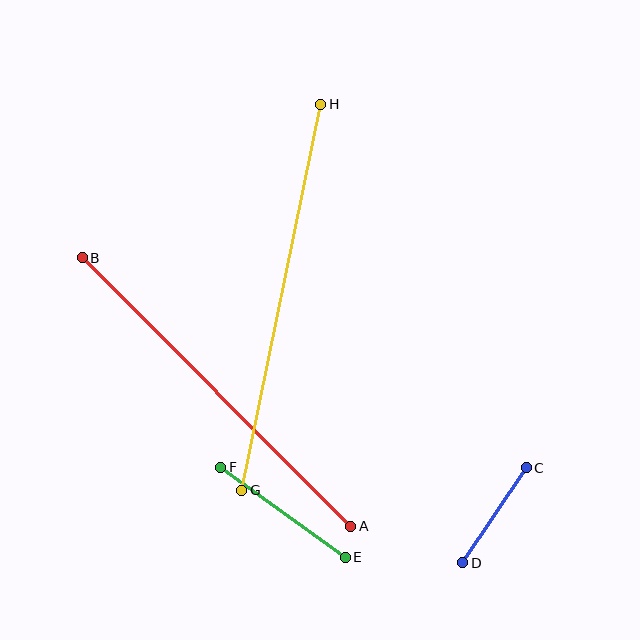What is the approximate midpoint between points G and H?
The midpoint is at approximately (281, 297) pixels.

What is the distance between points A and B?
The distance is approximately 380 pixels.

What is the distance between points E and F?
The distance is approximately 153 pixels.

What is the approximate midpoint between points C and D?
The midpoint is at approximately (494, 515) pixels.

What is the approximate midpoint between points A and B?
The midpoint is at approximately (216, 392) pixels.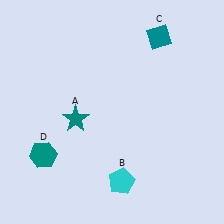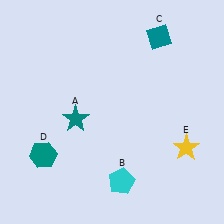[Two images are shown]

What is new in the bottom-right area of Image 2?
A yellow star (E) was added in the bottom-right area of Image 2.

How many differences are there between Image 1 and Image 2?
There is 1 difference between the two images.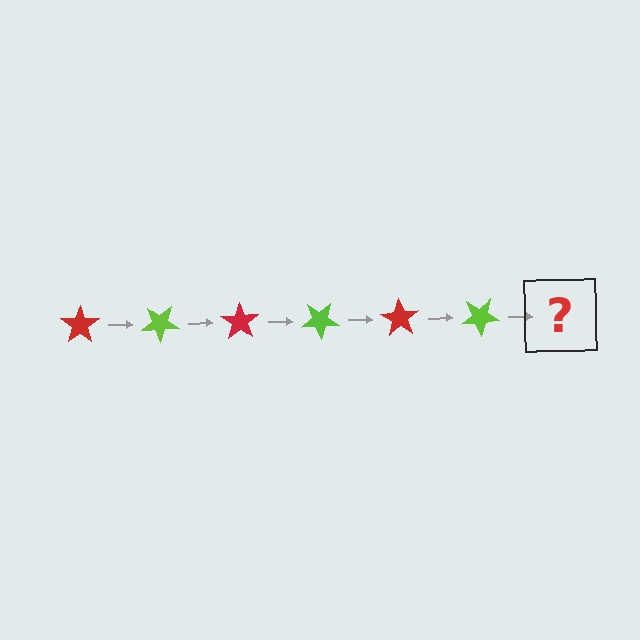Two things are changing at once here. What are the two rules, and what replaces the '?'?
The two rules are that it rotates 35 degrees each step and the color cycles through red and lime. The '?' should be a red star, rotated 210 degrees from the start.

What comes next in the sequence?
The next element should be a red star, rotated 210 degrees from the start.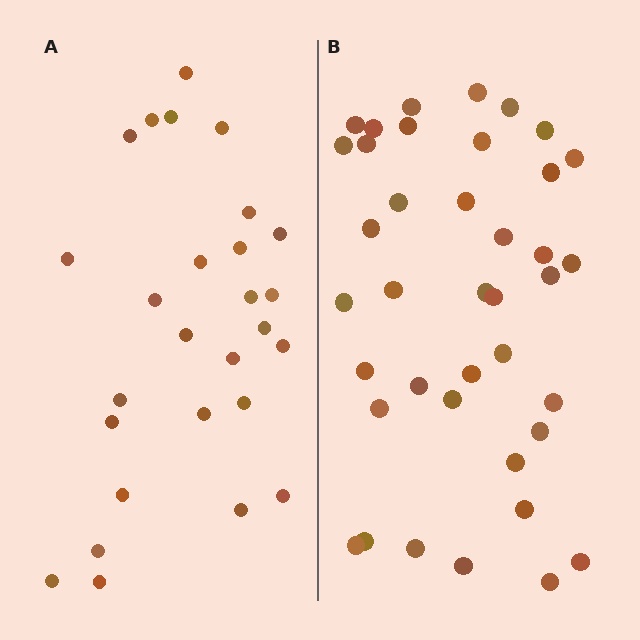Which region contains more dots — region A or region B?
Region B (the right region) has more dots.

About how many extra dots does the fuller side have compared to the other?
Region B has roughly 12 or so more dots than region A.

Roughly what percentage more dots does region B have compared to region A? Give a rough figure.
About 45% more.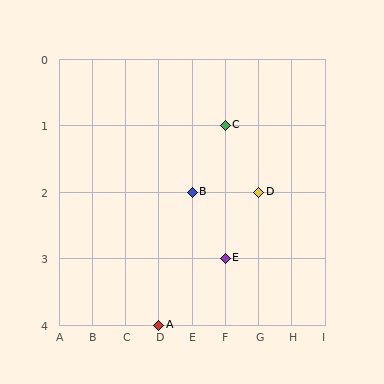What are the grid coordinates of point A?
Point A is at grid coordinates (D, 4).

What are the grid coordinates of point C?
Point C is at grid coordinates (F, 1).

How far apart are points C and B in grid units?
Points C and B are 1 column and 1 row apart (about 1.4 grid units diagonally).